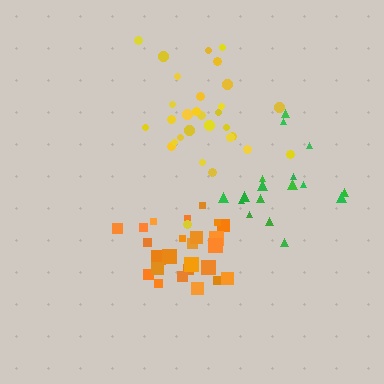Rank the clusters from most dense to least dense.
orange, yellow, green.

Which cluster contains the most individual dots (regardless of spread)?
Yellow (30).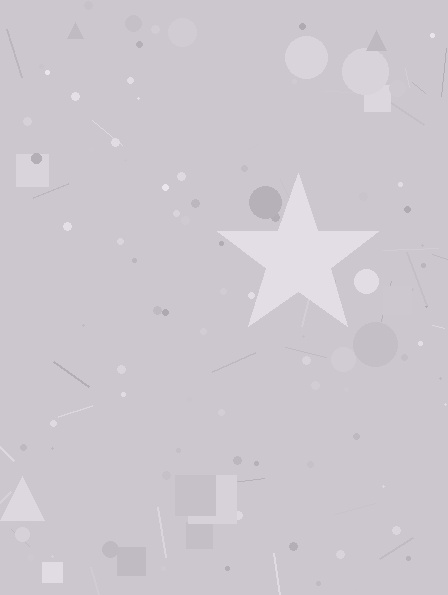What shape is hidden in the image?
A star is hidden in the image.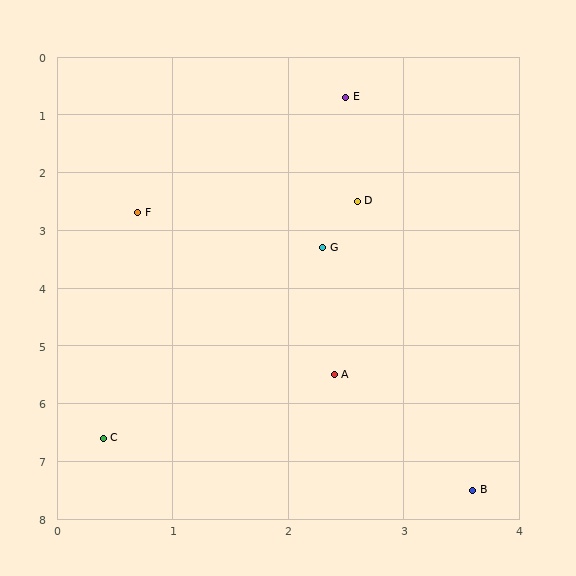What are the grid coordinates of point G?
Point G is at approximately (2.3, 3.3).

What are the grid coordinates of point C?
Point C is at approximately (0.4, 6.6).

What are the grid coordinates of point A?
Point A is at approximately (2.4, 5.5).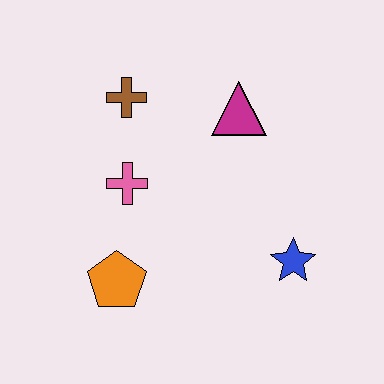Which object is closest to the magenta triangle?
The brown cross is closest to the magenta triangle.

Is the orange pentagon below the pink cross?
Yes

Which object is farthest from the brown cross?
The blue star is farthest from the brown cross.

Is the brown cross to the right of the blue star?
No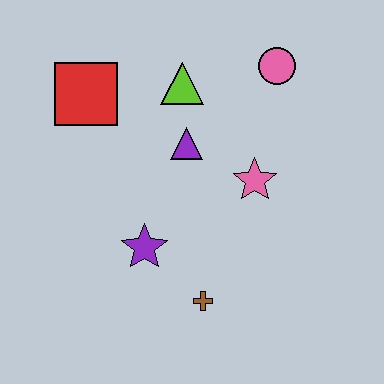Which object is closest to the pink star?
The purple triangle is closest to the pink star.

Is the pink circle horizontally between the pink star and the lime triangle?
No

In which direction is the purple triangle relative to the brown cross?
The purple triangle is above the brown cross.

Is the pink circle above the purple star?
Yes